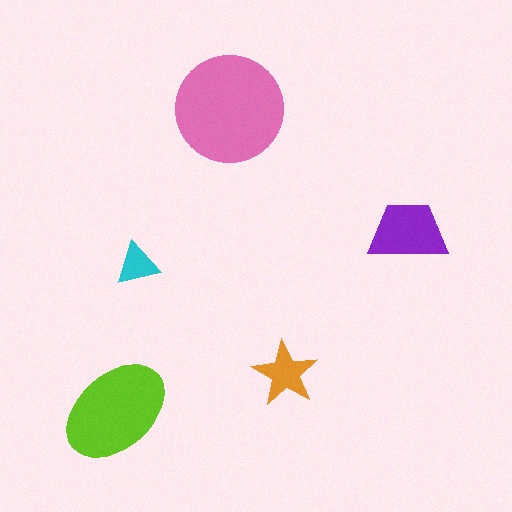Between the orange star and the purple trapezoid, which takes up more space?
The purple trapezoid.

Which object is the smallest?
The cyan triangle.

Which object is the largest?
The pink circle.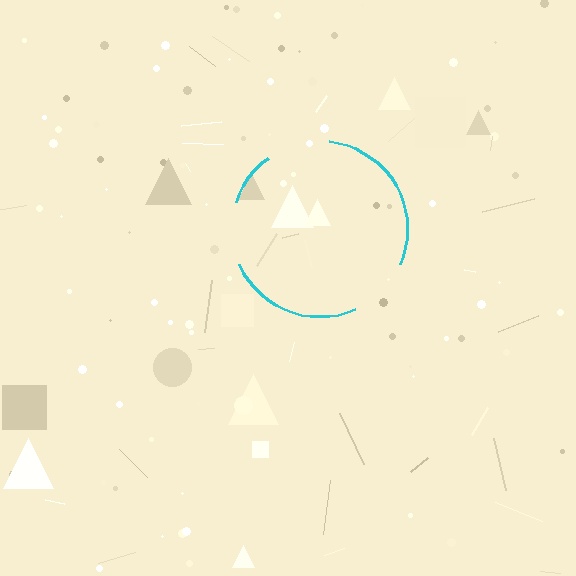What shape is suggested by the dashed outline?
The dashed outline suggests a circle.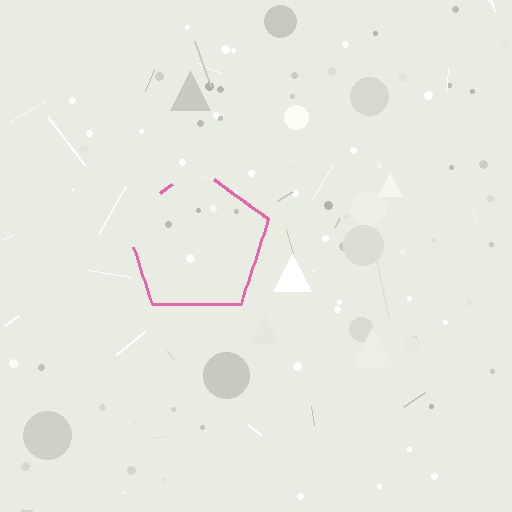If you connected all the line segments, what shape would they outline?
They would outline a pentagon.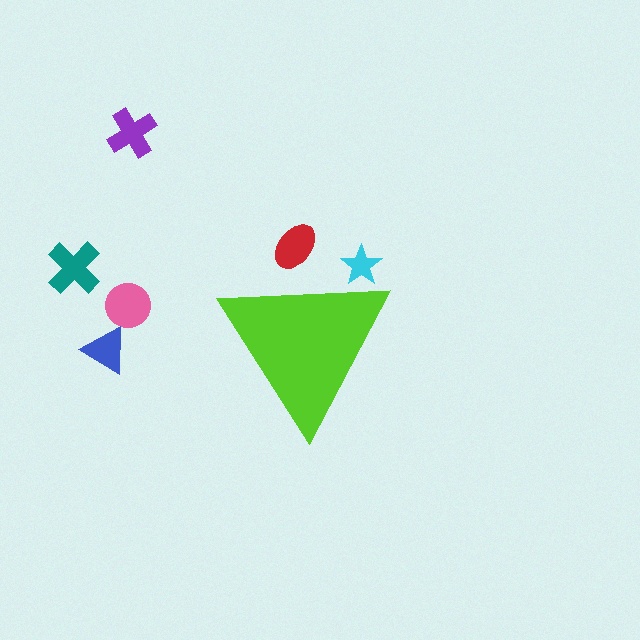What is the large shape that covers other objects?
A lime triangle.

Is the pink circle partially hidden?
No, the pink circle is fully visible.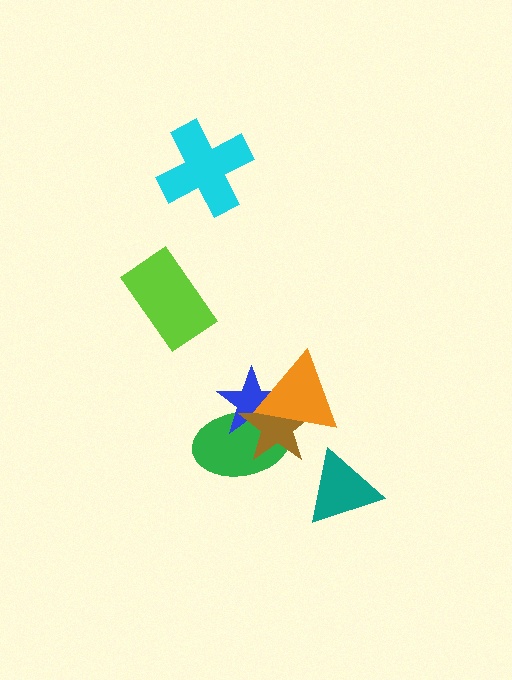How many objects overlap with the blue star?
3 objects overlap with the blue star.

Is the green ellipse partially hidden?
Yes, it is partially covered by another shape.